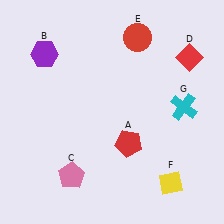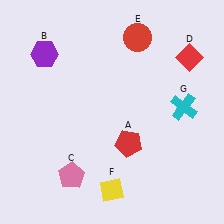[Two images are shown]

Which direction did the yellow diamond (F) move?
The yellow diamond (F) moved left.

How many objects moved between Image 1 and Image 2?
1 object moved between the two images.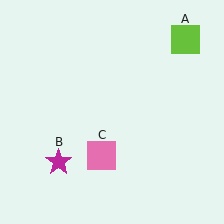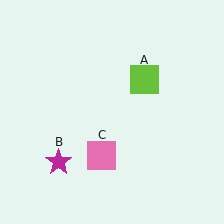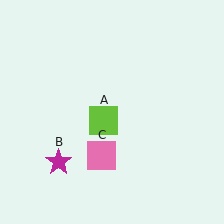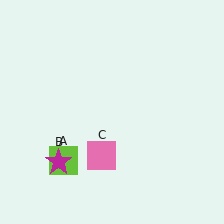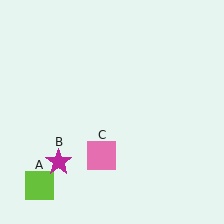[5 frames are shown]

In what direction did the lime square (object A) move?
The lime square (object A) moved down and to the left.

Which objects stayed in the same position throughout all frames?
Magenta star (object B) and pink square (object C) remained stationary.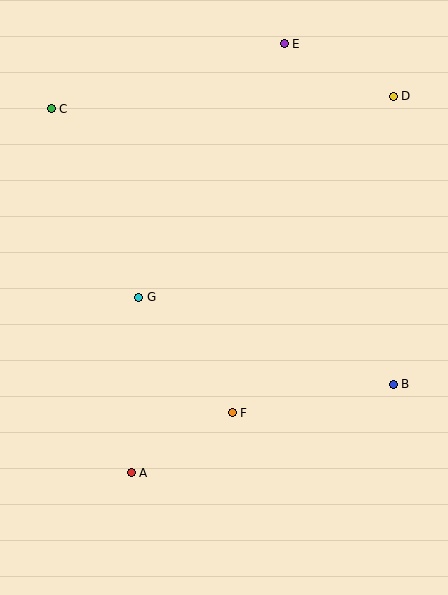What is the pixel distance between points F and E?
The distance between F and E is 373 pixels.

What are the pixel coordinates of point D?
Point D is at (393, 96).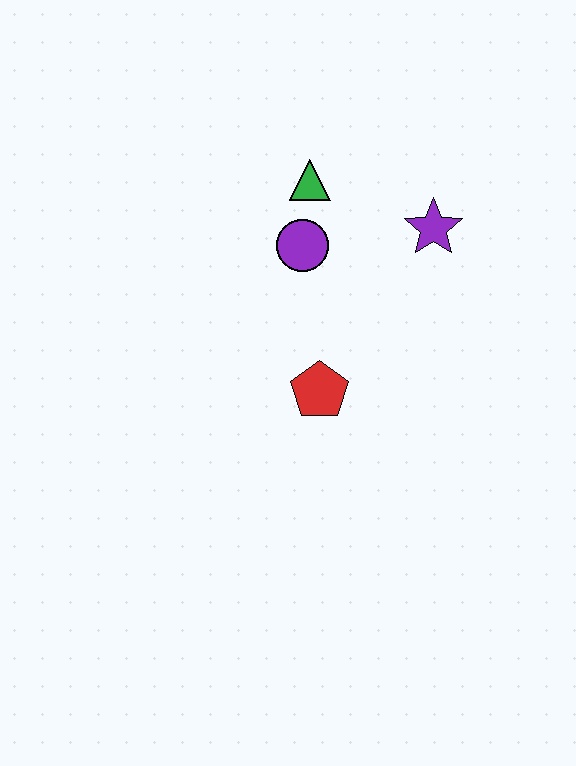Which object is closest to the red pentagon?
The purple circle is closest to the red pentagon.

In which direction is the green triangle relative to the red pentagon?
The green triangle is above the red pentagon.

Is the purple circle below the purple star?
Yes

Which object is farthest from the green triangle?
The red pentagon is farthest from the green triangle.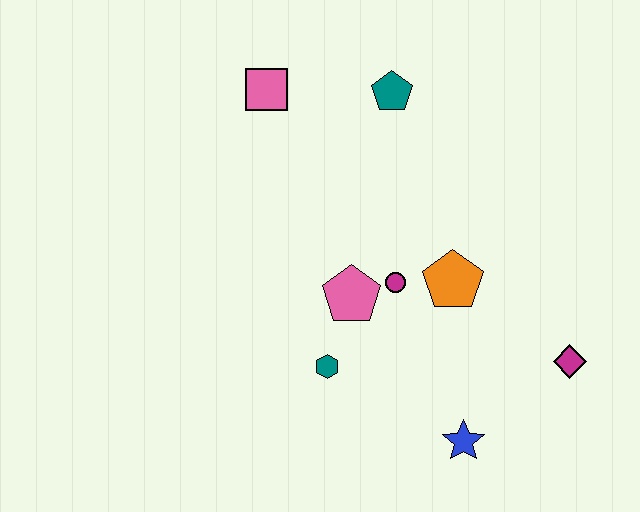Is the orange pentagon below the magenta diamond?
No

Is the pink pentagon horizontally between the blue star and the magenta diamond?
No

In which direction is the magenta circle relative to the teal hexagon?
The magenta circle is above the teal hexagon.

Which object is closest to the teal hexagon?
The pink pentagon is closest to the teal hexagon.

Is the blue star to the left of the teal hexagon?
No